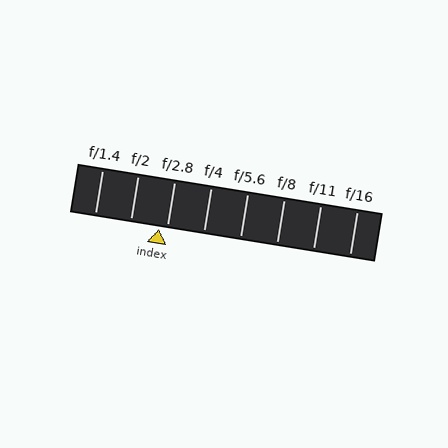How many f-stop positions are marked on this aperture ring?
There are 8 f-stop positions marked.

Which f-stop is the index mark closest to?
The index mark is closest to f/2.8.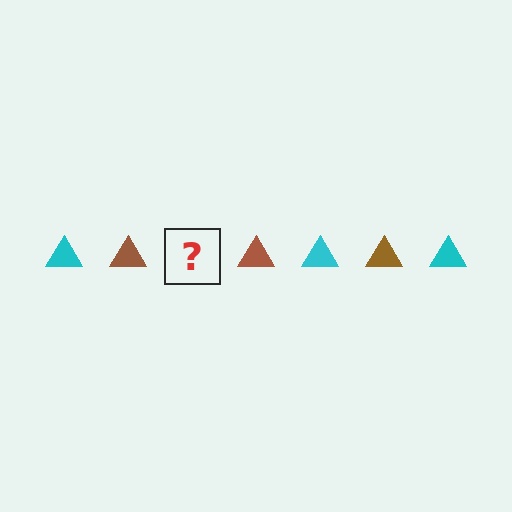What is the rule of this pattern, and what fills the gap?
The rule is that the pattern cycles through cyan, brown triangles. The gap should be filled with a cyan triangle.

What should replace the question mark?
The question mark should be replaced with a cyan triangle.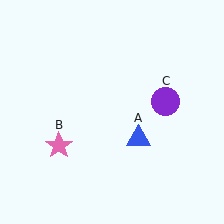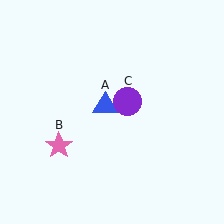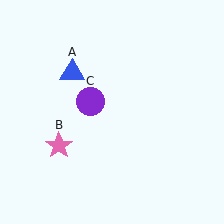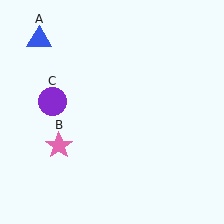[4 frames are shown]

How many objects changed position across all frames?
2 objects changed position: blue triangle (object A), purple circle (object C).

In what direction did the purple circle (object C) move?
The purple circle (object C) moved left.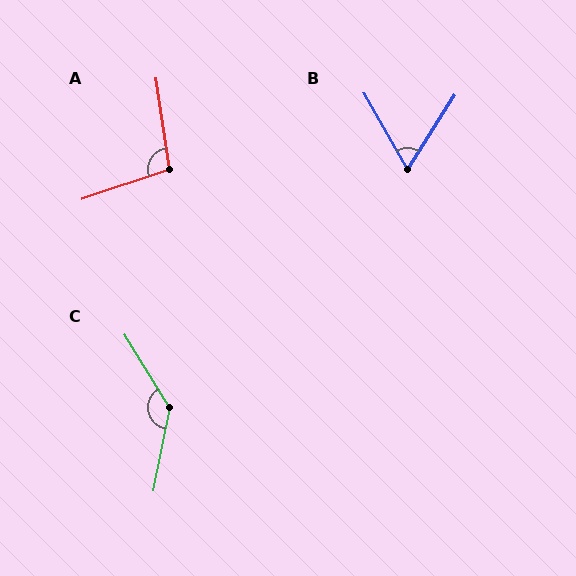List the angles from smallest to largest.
B (62°), A (100°), C (137°).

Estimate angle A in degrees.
Approximately 100 degrees.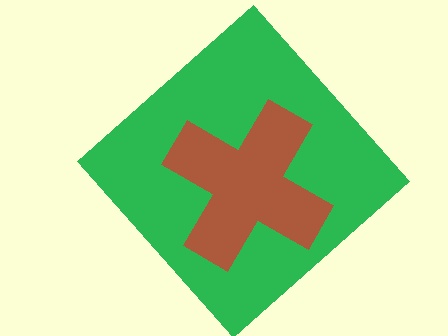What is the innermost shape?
The brown cross.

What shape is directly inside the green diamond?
The brown cross.